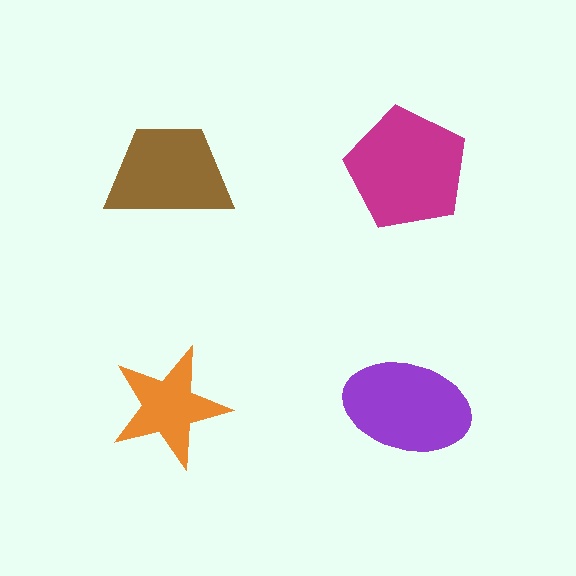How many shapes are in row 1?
2 shapes.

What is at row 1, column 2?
A magenta pentagon.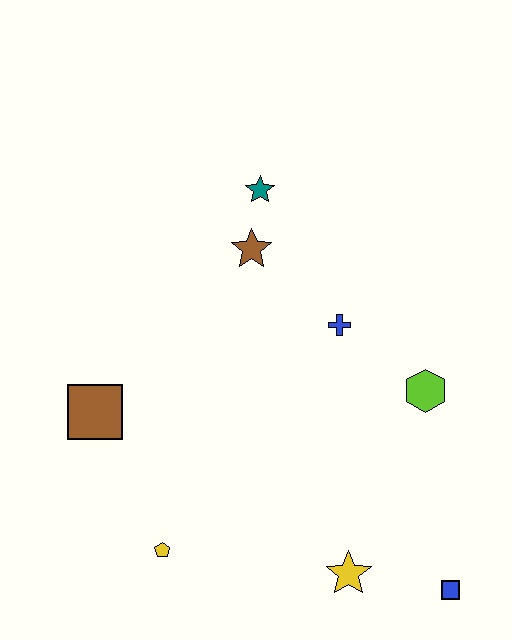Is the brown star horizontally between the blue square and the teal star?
No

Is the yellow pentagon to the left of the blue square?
Yes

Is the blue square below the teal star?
Yes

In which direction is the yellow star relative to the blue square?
The yellow star is to the left of the blue square.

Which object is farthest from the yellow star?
The teal star is farthest from the yellow star.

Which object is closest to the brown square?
The yellow pentagon is closest to the brown square.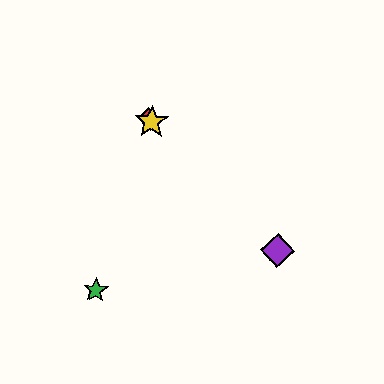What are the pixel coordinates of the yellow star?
The yellow star is at (152, 122).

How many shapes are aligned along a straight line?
4 shapes (the red diamond, the blue star, the yellow star, the purple diamond) are aligned along a straight line.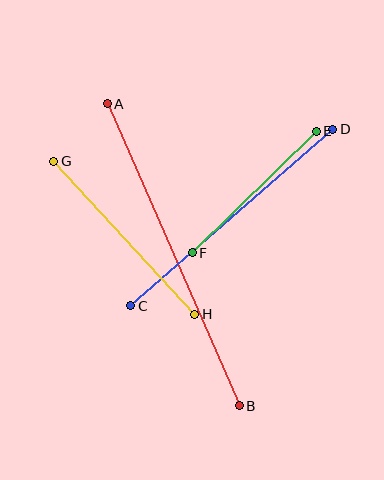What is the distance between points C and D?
The distance is approximately 268 pixels.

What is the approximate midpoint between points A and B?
The midpoint is at approximately (173, 255) pixels.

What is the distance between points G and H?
The distance is approximately 208 pixels.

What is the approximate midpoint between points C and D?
The midpoint is at approximately (232, 217) pixels.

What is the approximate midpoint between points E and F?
The midpoint is at approximately (254, 192) pixels.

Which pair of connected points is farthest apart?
Points A and B are farthest apart.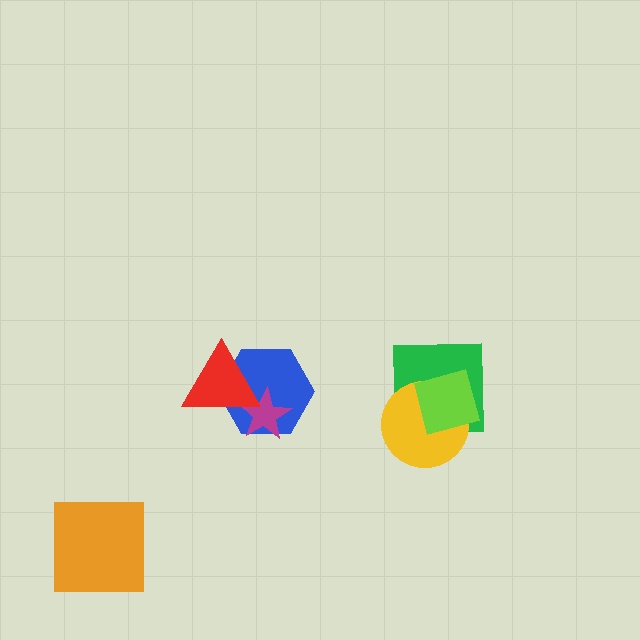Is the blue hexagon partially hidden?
Yes, it is partially covered by another shape.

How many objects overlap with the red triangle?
2 objects overlap with the red triangle.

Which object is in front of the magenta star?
The red triangle is in front of the magenta star.